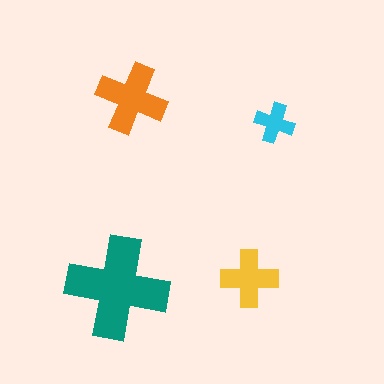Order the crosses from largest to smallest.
the teal one, the orange one, the yellow one, the cyan one.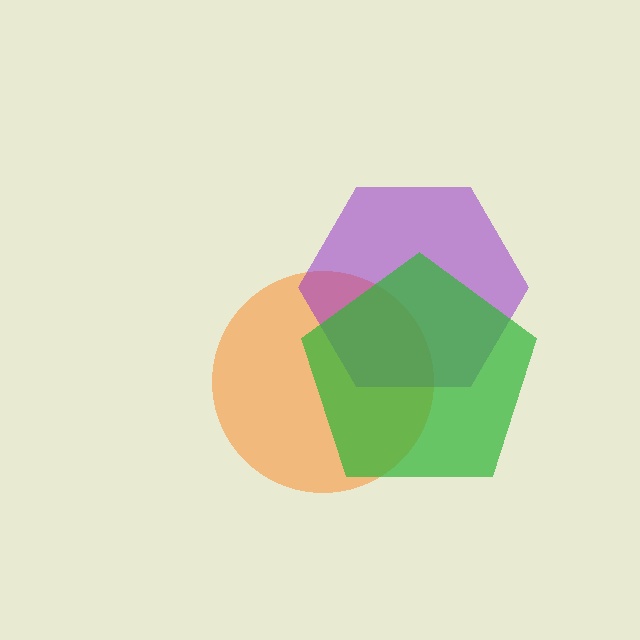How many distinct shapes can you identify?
There are 3 distinct shapes: an orange circle, a purple hexagon, a green pentagon.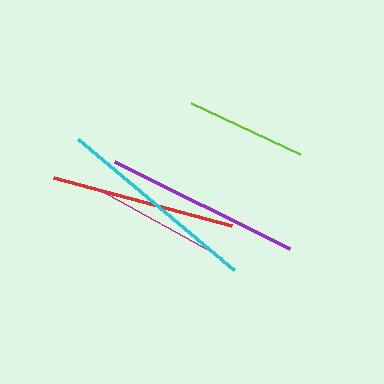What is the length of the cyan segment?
The cyan segment is approximately 204 pixels long.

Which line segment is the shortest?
The lime line is the shortest at approximately 120 pixels.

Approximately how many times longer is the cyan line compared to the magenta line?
The cyan line is approximately 1.5 times the length of the magenta line.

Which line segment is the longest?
The cyan line is the longest at approximately 204 pixels.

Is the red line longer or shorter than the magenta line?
The red line is longer than the magenta line.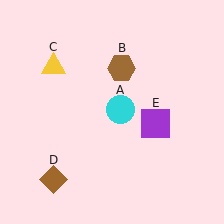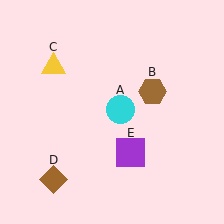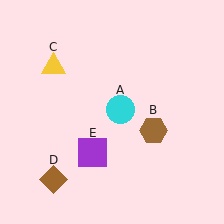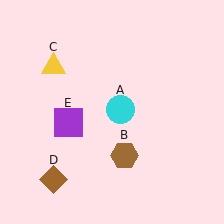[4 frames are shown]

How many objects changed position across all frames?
2 objects changed position: brown hexagon (object B), purple square (object E).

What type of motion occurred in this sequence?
The brown hexagon (object B), purple square (object E) rotated clockwise around the center of the scene.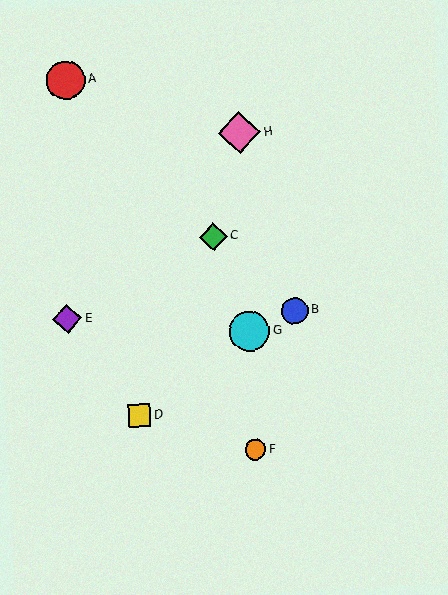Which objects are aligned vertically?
Objects F, G, H are aligned vertically.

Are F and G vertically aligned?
Yes, both are at x≈255.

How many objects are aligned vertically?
3 objects (F, G, H) are aligned vertically.